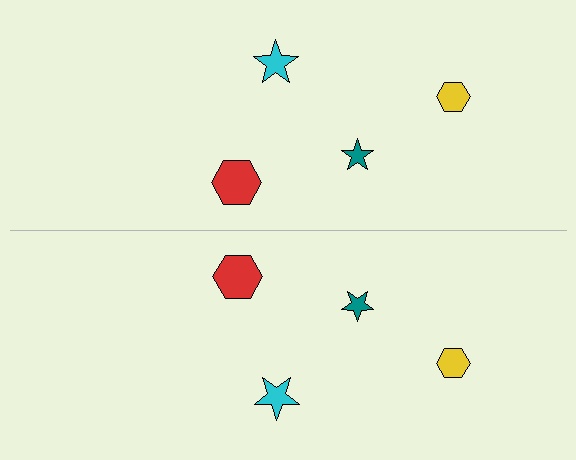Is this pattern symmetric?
Yes, this pattern has bilateral (reflection) symmetry.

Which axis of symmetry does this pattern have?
The pattern has a horizontal axis of symmetry running through the center of the image.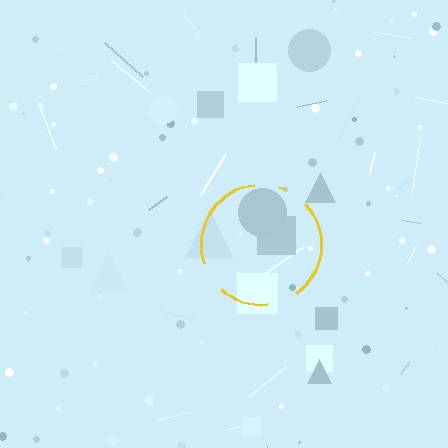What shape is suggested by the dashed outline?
The dashed outline suggests a circle.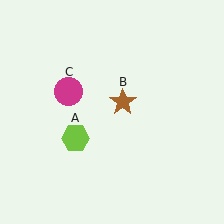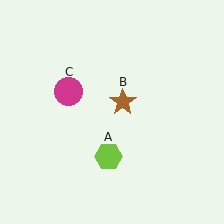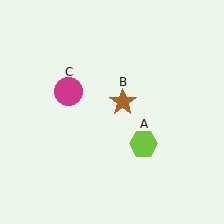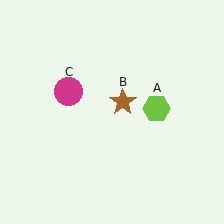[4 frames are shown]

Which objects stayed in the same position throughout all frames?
Brown star (object B) and magenta circle (object C) remained stationary.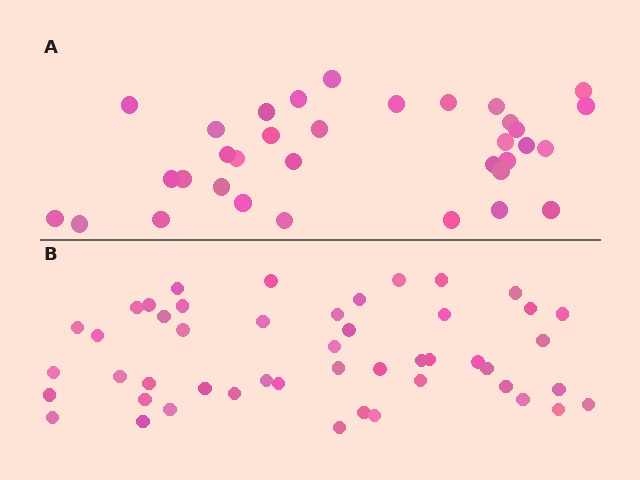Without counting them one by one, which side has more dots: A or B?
Region B (the bottom region) has more dots.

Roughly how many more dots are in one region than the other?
Region B has approximately 15 more dots than region A.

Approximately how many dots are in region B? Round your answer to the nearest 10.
About 50 dots. (The exact count is 48, which rounds to 50.)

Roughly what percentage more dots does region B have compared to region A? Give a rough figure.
About 40% more.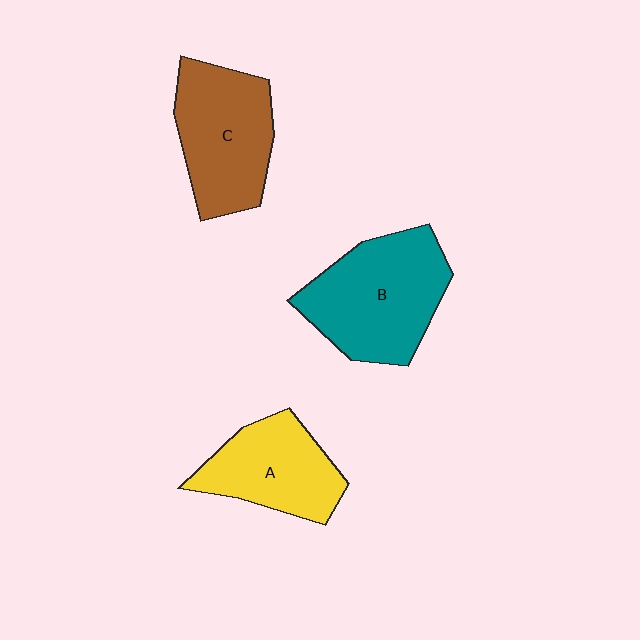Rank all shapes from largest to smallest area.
From largest to smallest: B (teal), C (brown), A (yellow).